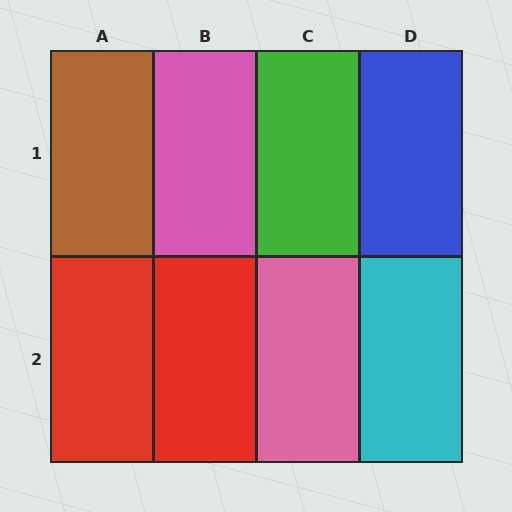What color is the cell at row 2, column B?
Red.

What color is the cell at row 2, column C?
Pink.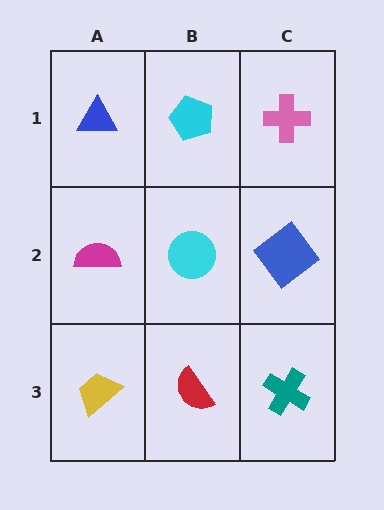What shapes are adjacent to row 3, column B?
A cyan circle (row 2, column B), a yellow trapezoid (row 3, column A), a teal cross (row 3, column C).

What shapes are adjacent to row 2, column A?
A blue triangle (row 1, column A), a yellow trapezoid (row 3, column A), a cyan circle (row 2, column B).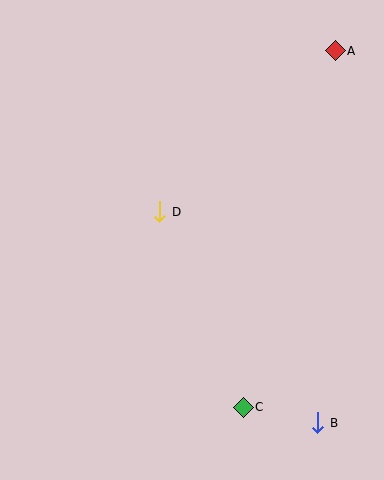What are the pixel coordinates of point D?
Point D is at (160, 212).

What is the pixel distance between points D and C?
The distance between D and C is 213 pixels.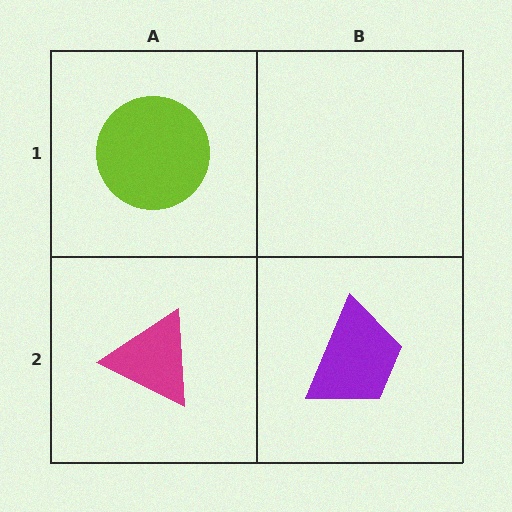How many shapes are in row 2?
2 shapes.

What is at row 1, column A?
A lime circle.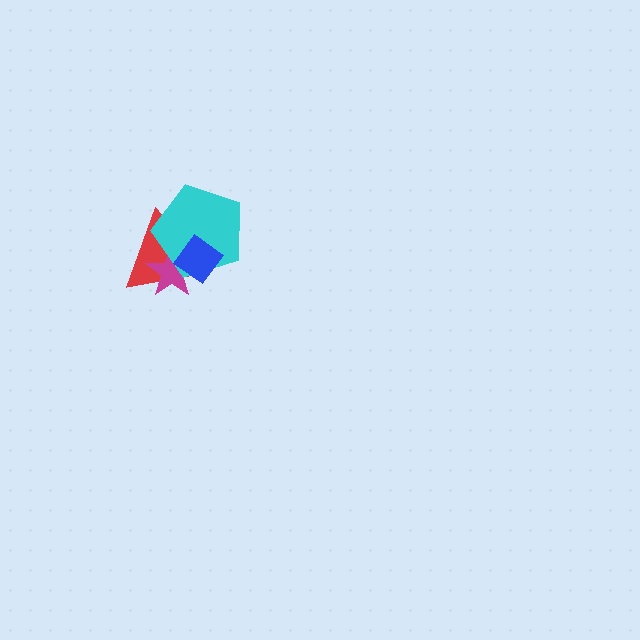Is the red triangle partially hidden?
Yes, it is partially covered by another shape.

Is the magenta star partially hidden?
Yes, it is partially covered by another shape.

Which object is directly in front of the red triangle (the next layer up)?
The magenta star is directly in front of the red triangle.